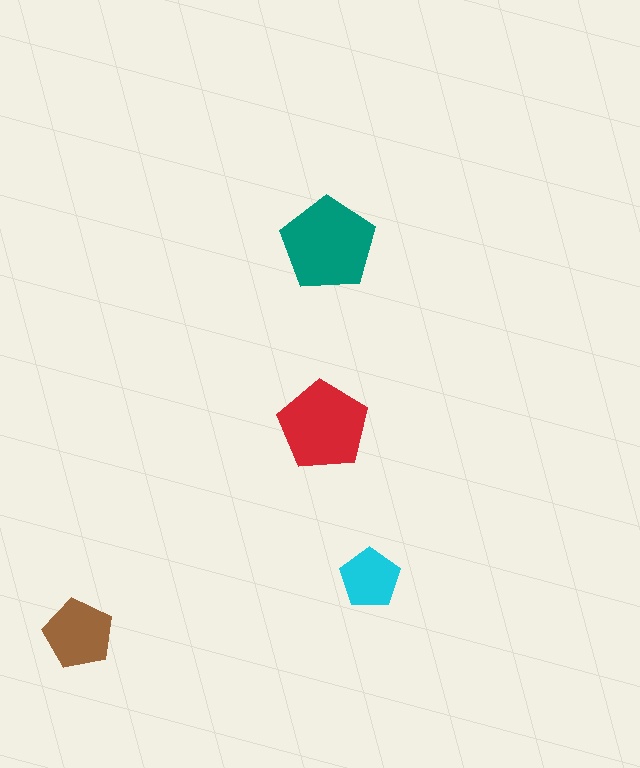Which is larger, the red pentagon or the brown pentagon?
The red one.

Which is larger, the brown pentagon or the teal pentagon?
The teal one.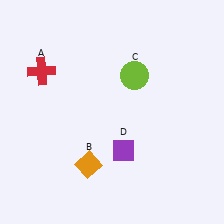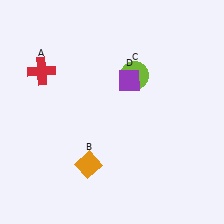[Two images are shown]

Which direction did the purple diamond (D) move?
The purple diamond (D) moved up.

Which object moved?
The purple diamond (D) moved up.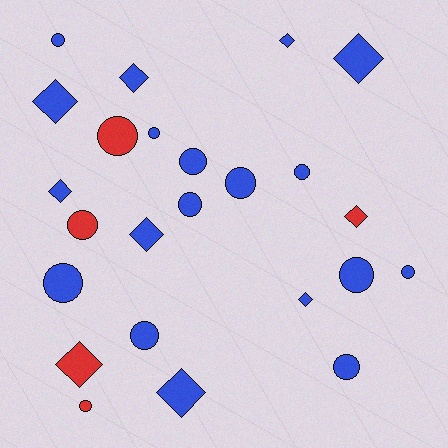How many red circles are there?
There are 3 red circles.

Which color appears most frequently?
Blue, with 19 objects.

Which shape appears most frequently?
Circle, with 14 objects.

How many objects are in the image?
There are 24 objects.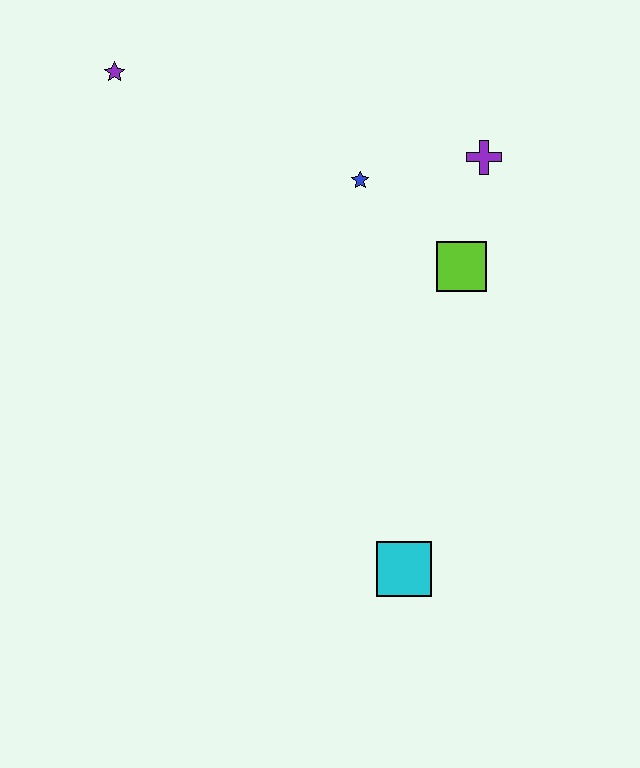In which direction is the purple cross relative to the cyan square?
The purple cross is above the cyan square.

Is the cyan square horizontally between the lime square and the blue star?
Yes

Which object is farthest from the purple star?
The cyan square is farthest from the purple star.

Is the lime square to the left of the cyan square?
No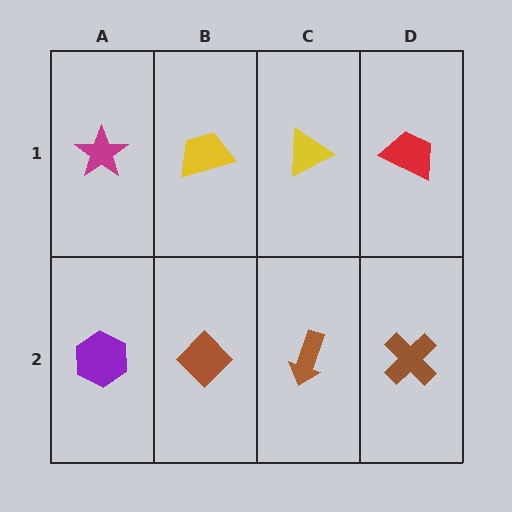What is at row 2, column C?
A brown arrow.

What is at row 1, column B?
A yellow trapezoid.